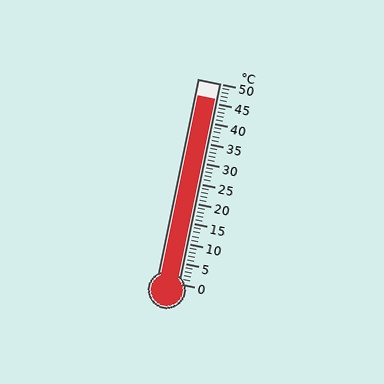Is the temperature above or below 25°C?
The temperature is above 25°C.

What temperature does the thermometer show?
The thermometer shows approximately 46°C.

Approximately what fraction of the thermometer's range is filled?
The thermometer is filled to approximately 90% of its range.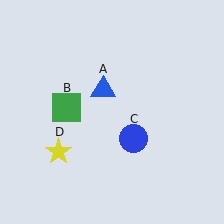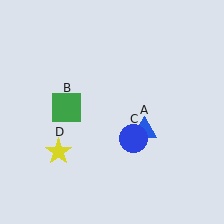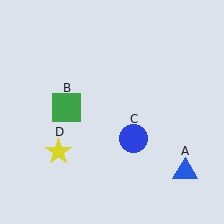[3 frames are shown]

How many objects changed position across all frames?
1 object changed position: blue triangle (object A).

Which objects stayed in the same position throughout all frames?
Green square (object B) and blue circle (object C) and yellow star (object D) remained stationary.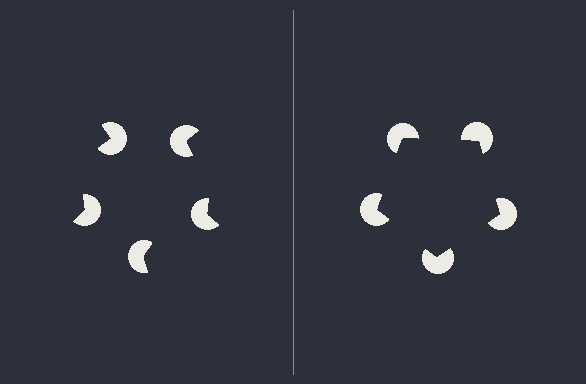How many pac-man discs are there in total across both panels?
10 — 5 on each side.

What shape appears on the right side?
An illusory pentagon.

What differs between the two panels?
The pac-man discs are positioned identically on both sides; only the wedge orientations differ. On the right they align to a pentagon; on the left they are misaligned.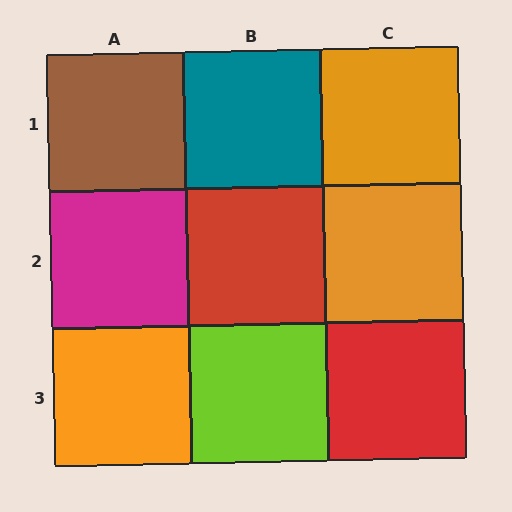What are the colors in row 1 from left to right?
Brown, teal, orange.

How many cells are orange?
3 cells are orange.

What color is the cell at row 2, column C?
Orange.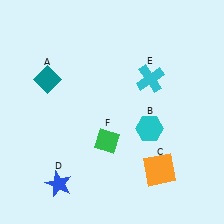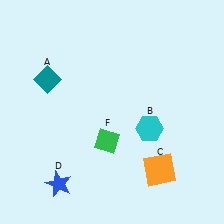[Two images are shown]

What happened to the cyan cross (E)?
The cyan cross (E) was removed in Image 2. It was in the top-right area of Image 1.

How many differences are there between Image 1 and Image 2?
There is 1 difference between the two images.